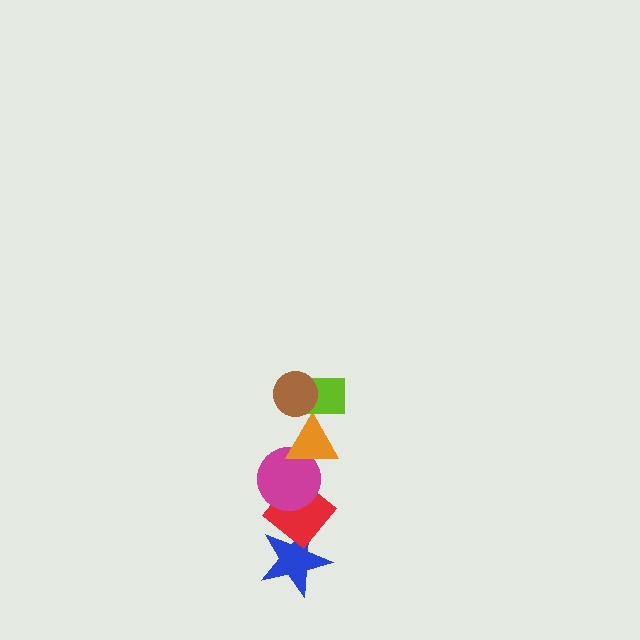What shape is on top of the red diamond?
The magenta circle is on top of the red diamond.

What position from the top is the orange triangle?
The orange triangle is 3rd from the top.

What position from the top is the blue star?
The blue star is 6th from the top.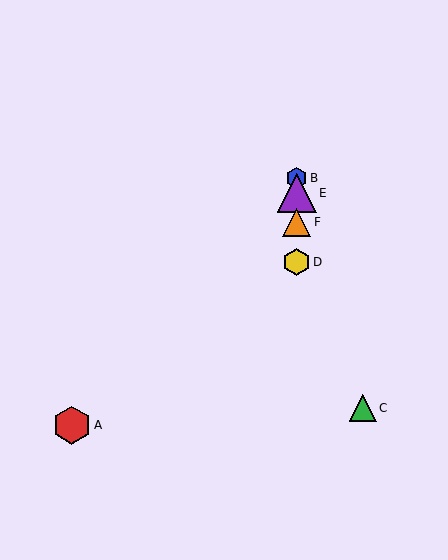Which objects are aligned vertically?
Objects B, D, E, F are aligned vertically.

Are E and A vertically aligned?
No, E is at x≈297 and A is at x≈72.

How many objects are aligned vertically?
4 objects (B, D, E, F) are aligned vertically.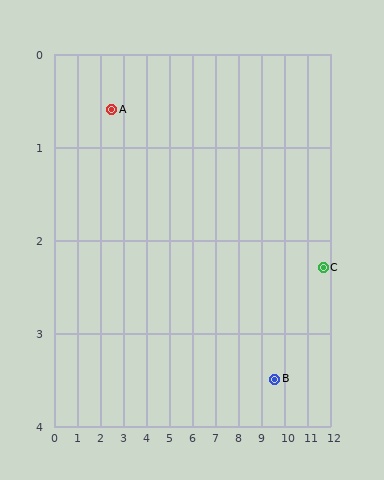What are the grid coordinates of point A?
Point A is at approximately (2.5, 0.6).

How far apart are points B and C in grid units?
Points B and C are about 2.4 grid units apart.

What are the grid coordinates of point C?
Point C is at approximately (11.7, 2.3).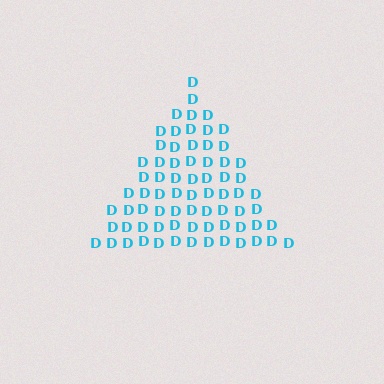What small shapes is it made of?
It is made of small letter D's.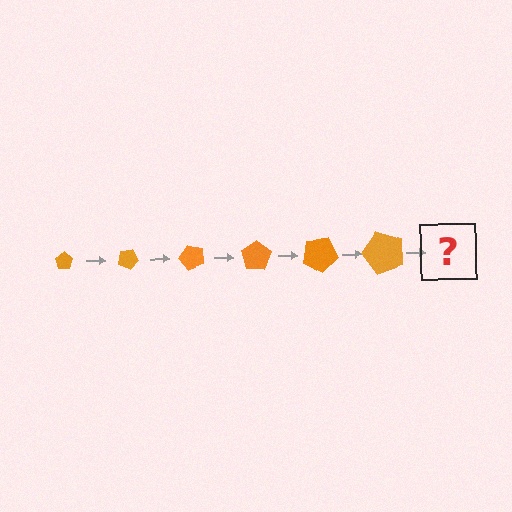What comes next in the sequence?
The next element should be a pentagon, larger than the previous one and rotated 150 degrees from the start.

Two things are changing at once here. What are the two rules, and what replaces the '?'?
The two rules are that the pentagon grows larger each step and it rotates 25 degrees each step. The '?' should be a pentagon, larger than the previous one and rotated 150 degrees from the start.